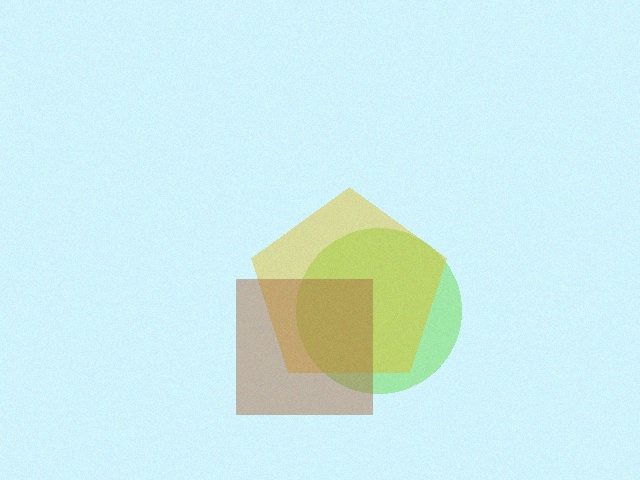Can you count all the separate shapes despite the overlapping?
Yes, there are 3 separate shapes.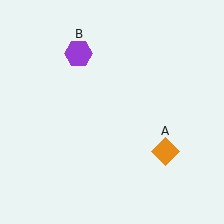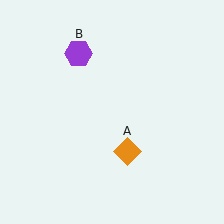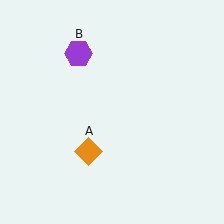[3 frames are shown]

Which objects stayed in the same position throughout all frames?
Purple hexagon (object B) remained stationary.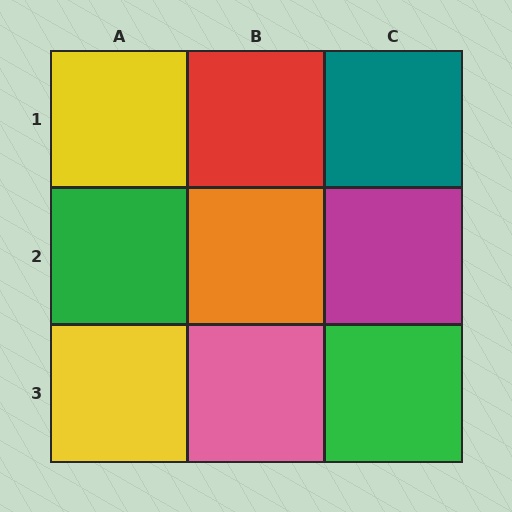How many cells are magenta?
1 cell is magenta.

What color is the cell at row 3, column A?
Yellow.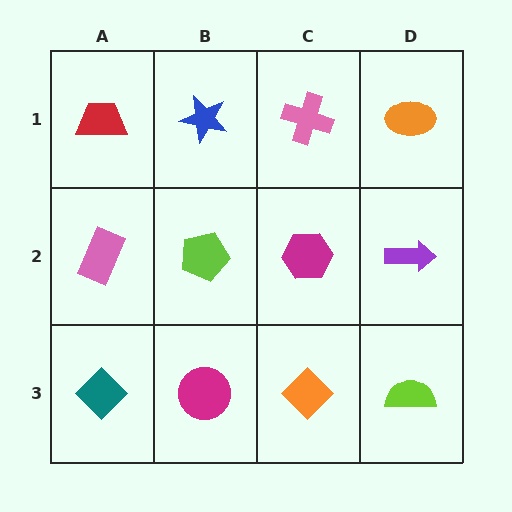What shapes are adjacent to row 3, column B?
A lime pentagon (row 2, column B), a teal diamond (row 3, column A), an orange diamond (row 3, column C).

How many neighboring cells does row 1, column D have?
2.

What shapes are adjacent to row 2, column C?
A pink cross (row 1, column C), an orange diamond (row 3, column C), a lime pentagon (row 2, column B), a purple arrow (row 2, column D).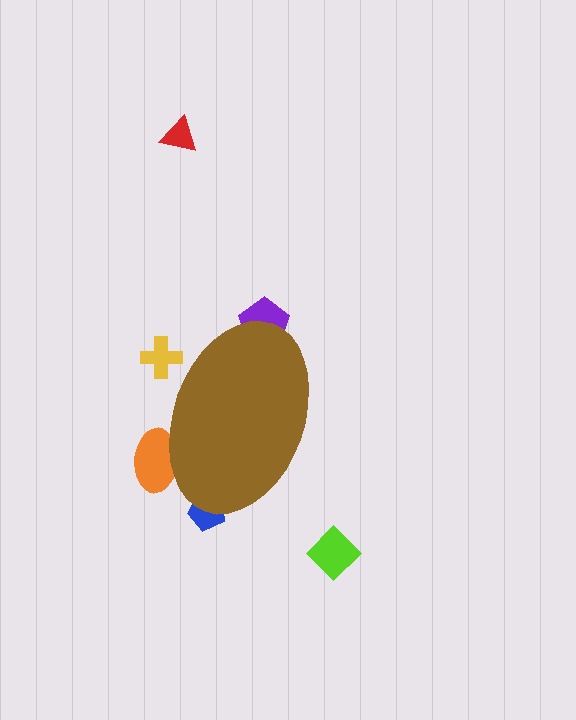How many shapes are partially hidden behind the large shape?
4 shapes are partially hidden.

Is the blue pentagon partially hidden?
Yes, the blue pentagon is partially hidden behind the brown ellipse.